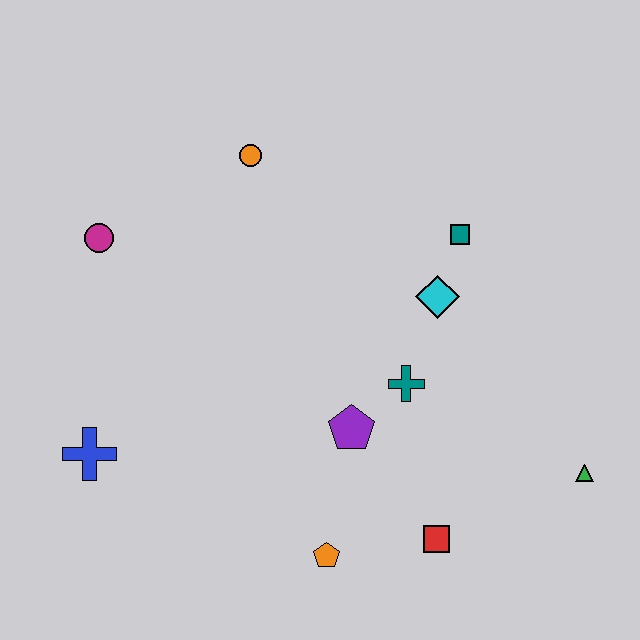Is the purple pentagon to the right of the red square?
No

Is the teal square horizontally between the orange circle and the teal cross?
No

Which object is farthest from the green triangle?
The magenta circle is farthest from the green triangle.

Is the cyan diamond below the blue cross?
No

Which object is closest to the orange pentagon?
The red square is closest to the orange pentagon.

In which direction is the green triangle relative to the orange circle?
The green triangle is to the right of the orange circle.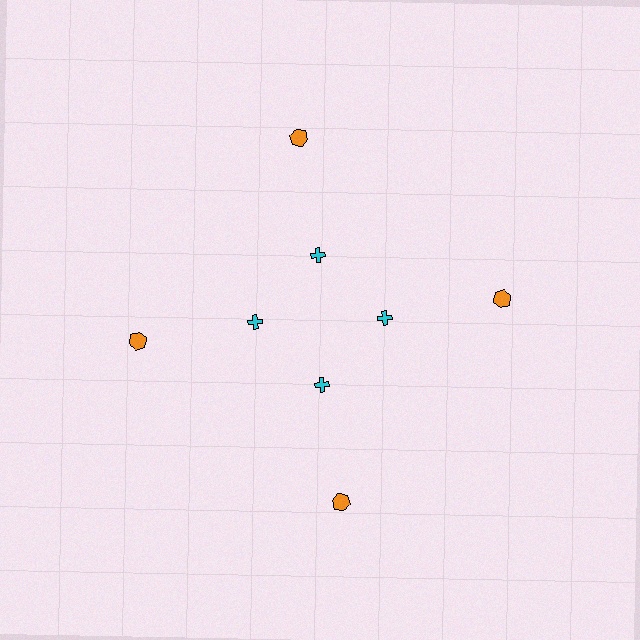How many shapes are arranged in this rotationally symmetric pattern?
There are 8 shapes, arranged in 4 groups of 2.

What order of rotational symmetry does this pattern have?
This pattern has 4-fold rotational symmetry.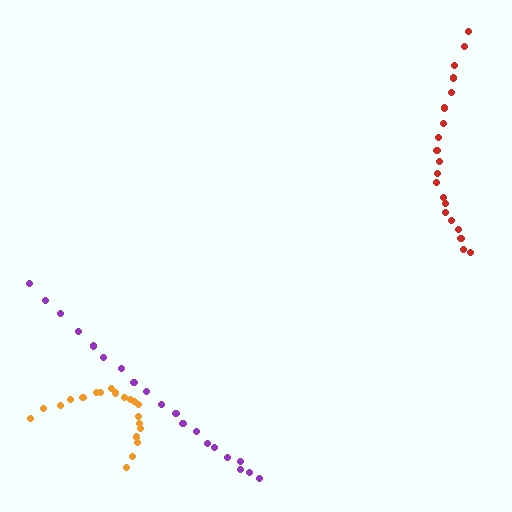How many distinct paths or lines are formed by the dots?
There are 3 distinct paths.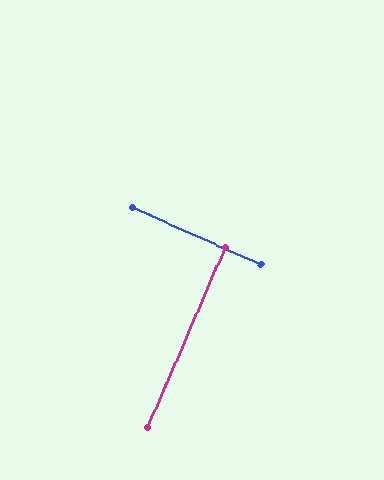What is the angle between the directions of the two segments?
Approximately 89 degrees.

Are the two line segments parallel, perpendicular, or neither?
Perpendicular — they meet at approximately 89°.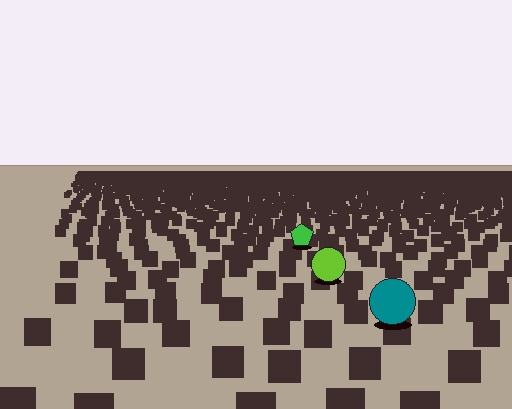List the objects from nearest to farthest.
From nearest to farthest: the teal circle, the lime circle, the green pentagon.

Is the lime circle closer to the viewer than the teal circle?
No. The teal circle is closer — you can tell from the texture gradient: the ground texture is coarser near it.